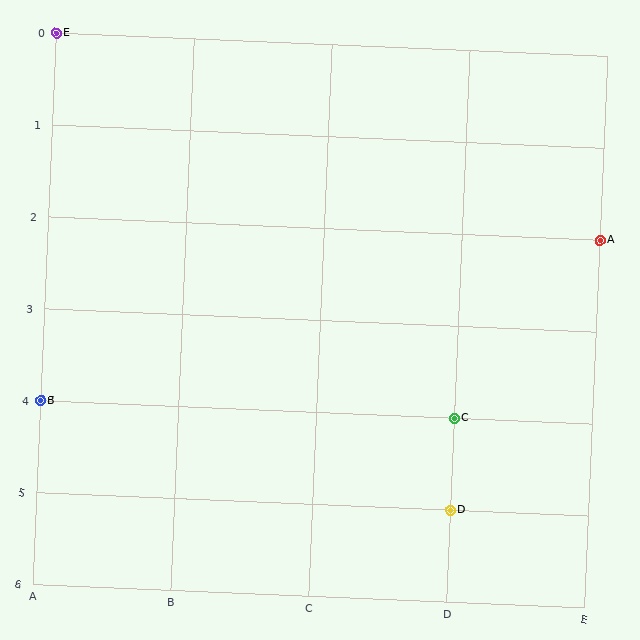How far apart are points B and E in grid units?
Points B and E are 4 rows apart.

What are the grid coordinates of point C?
Point C is at grid coordinates (D, 4).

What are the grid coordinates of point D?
Point D is at grid coordinates (D, 5).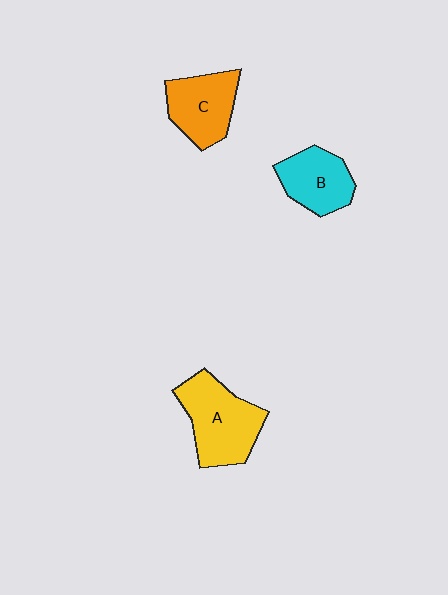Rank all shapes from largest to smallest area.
From largest to smallest: A (yellow), C (orange), B (cyan).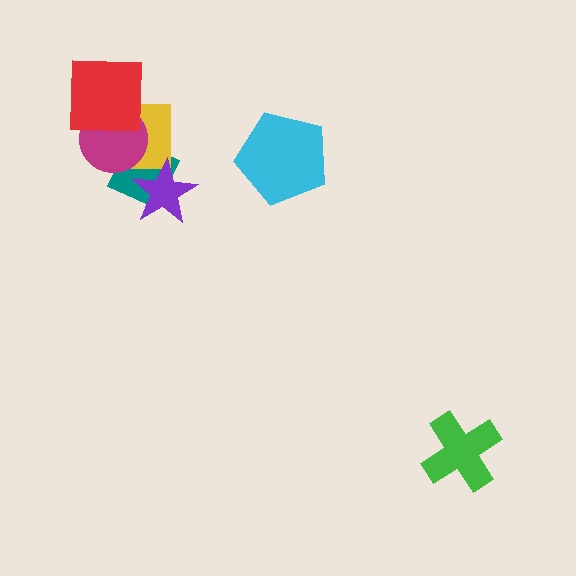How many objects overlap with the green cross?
0 objects overlap with the green cross.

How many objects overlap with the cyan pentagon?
0 objects overlap with the cyan pentagon.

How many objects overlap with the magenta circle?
3 objects overlap with the magenta circle.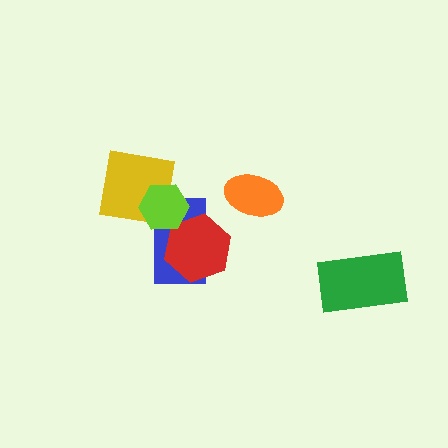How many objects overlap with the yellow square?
2 objects overlap with the yellow square.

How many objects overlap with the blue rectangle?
3 objects overlap with the blue rectangle.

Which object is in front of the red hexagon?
The lime hexagon is in front of the red hexagon.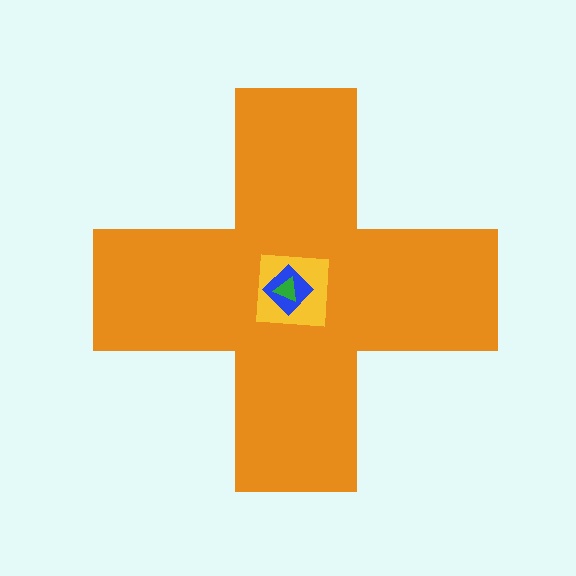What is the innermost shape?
The green triangle.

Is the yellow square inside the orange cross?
Yes.